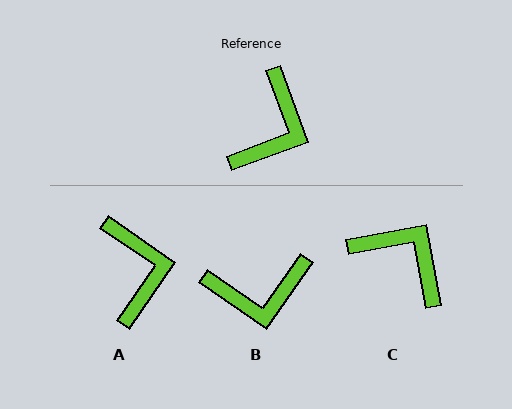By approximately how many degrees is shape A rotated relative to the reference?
Approximately 35 degrees counter-clockwise.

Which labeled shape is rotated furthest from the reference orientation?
C, about 80 degrees away.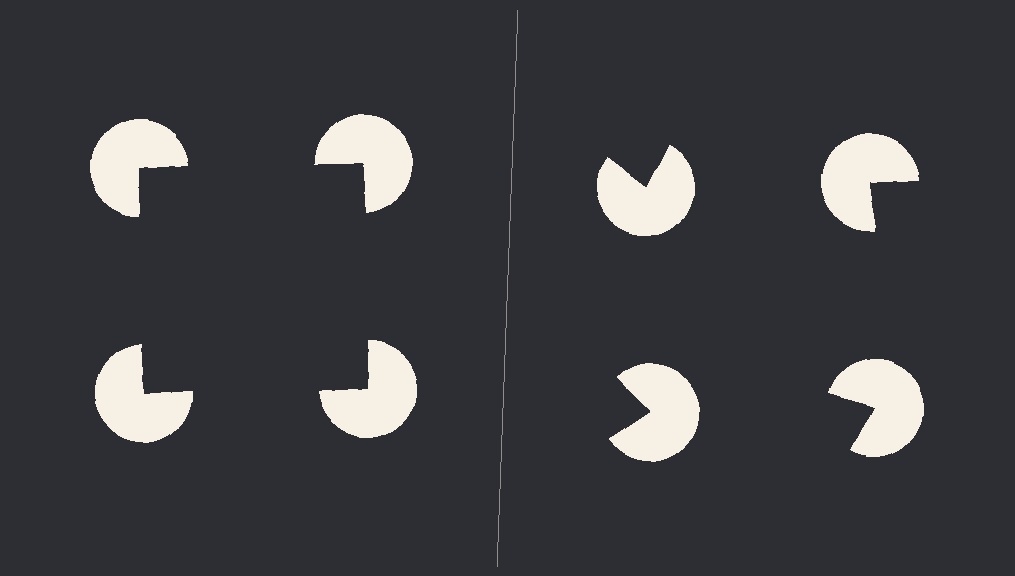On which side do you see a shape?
An illusory square appears on the left side. On the right side the wedge cuts are rotated, so no coherent shape forms.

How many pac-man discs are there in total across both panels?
8 — 4 on each side.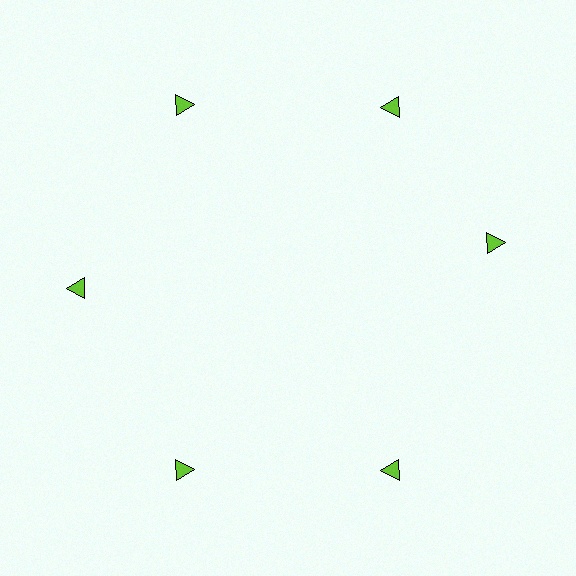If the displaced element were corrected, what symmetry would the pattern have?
It would have 6-fold rotational symmetry — the pattern would map onto itself every 60 degrees.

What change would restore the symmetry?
The symmetry would be restored by rotating it back into even spacing with its neighbors so that all 6 triangles sit at equal angles and equal distance from the center.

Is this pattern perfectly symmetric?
No. The 6 lime triangles are arranged in a ring, but one element near the 3 o'clock position is rotated out of alignment along the ring, breaking the 6-fold rotational symmetry.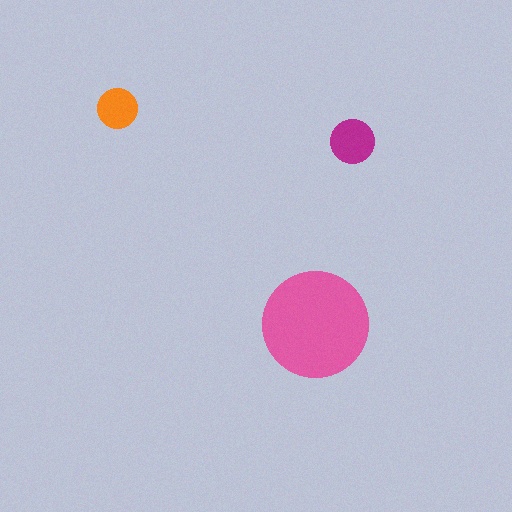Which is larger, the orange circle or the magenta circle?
The magenta one.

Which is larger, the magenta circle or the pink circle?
The pink one.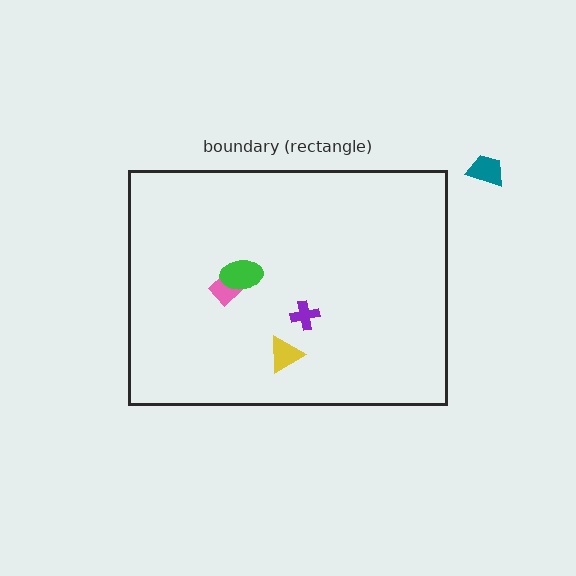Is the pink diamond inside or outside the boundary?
Inside.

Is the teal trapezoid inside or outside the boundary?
Outside.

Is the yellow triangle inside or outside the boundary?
Inside.